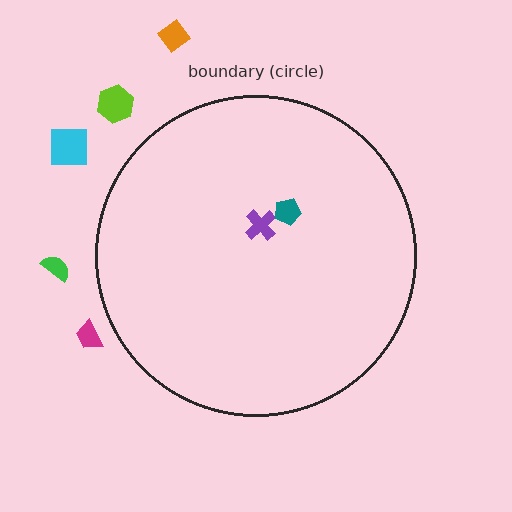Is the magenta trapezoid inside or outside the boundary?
Outside.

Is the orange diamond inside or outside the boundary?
Outside.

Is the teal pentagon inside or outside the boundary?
Inside.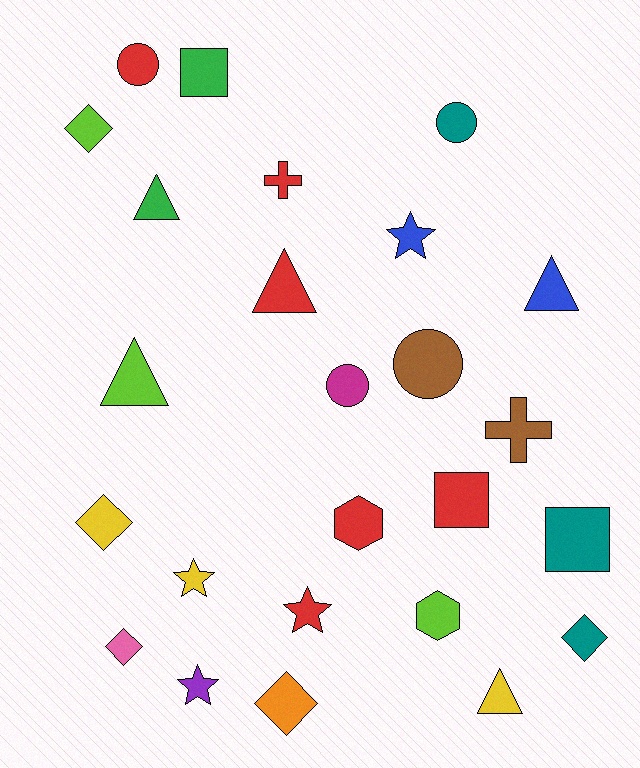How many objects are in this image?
There are 25 objects.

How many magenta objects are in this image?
There is 1 magenta object.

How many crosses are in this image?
There are 2 crosses.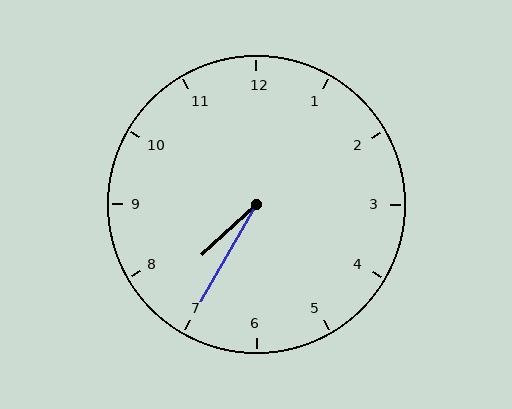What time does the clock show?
7:35.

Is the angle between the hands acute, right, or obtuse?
It is acute.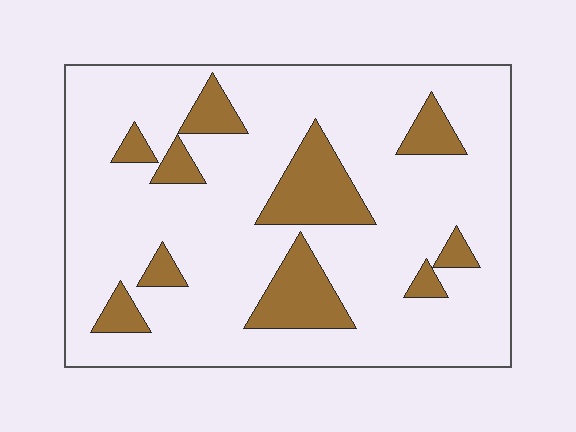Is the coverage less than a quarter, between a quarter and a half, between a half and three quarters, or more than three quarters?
Less than a quarter.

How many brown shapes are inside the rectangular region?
10.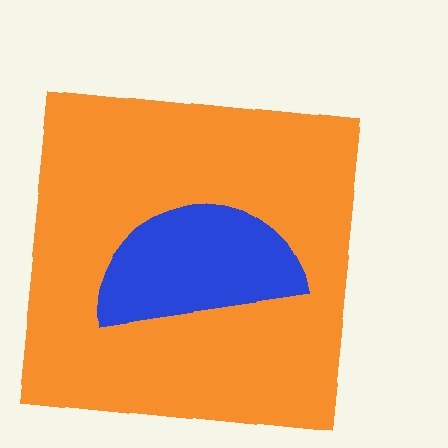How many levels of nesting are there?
2.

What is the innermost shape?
The blue semicircle.